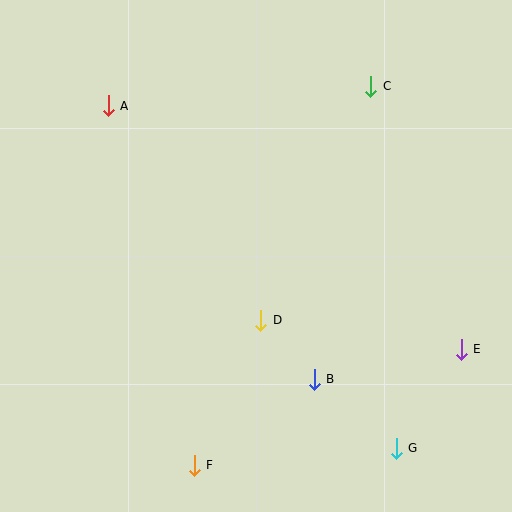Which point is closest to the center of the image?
Point D at (261, 320) is closest to the center.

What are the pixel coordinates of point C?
Point C is at (371, 86).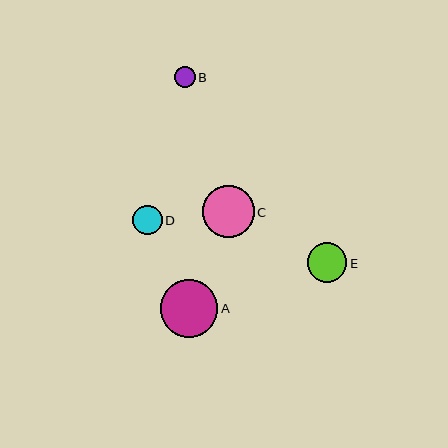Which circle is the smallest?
Circle B is the smallest with a size of approximately 21 pixels.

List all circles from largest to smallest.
From largest to smallest: A, C, E, D, B.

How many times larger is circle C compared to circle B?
Circle C is approximately 2.4 times the size of circle B.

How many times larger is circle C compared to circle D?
Circle C is approximately 1.8 times the size of circle D.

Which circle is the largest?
Circle A is the largest with a size of approximately 57 pixels.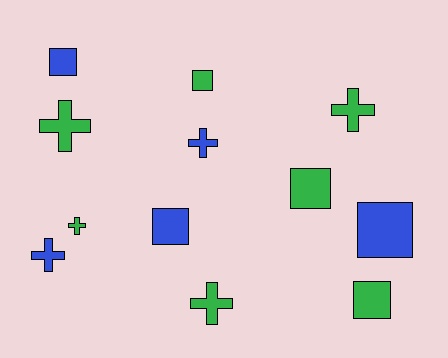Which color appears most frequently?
Green, with 7 objects.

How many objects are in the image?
There are 12 objects.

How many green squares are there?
There are 3 green squares.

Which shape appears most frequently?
Cross, with 6 objects.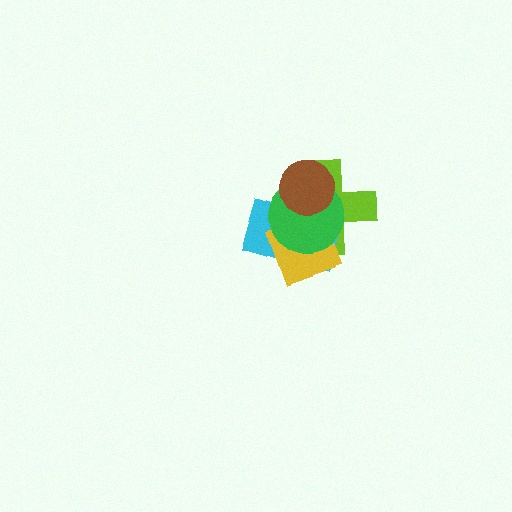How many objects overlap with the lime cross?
4 objects overlap with the lime cross.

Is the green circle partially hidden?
Yes, it is partially covered by another shape.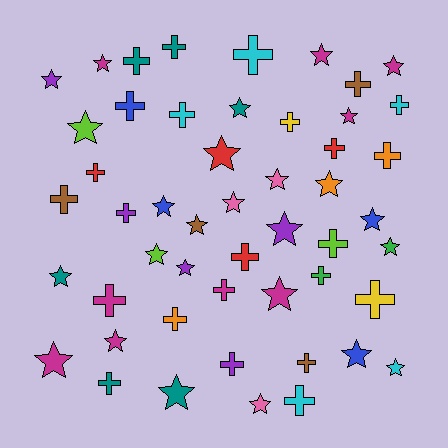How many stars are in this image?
There are 26 stars.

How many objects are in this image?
There are 50 objects.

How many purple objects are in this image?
There are 5 purple objects.